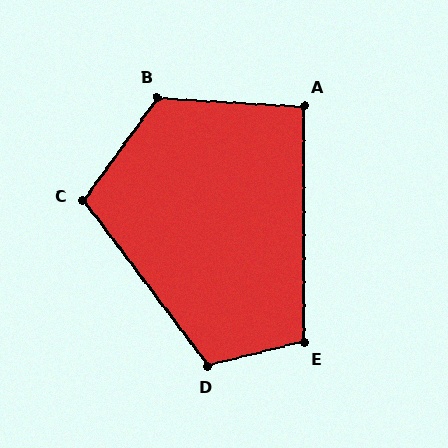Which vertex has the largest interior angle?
B, at approximately 123 degrees.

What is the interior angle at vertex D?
Approximately 113 degrees (obtuse).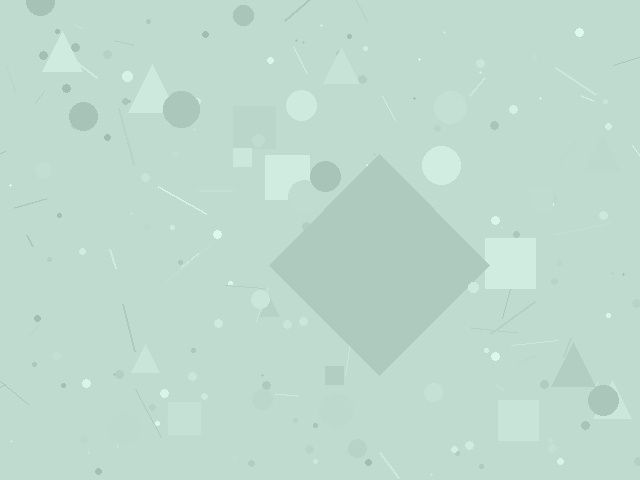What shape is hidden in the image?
A diamond is hidden in the image.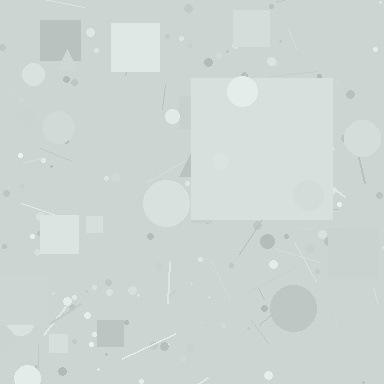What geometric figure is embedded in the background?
A square is embedded in the background.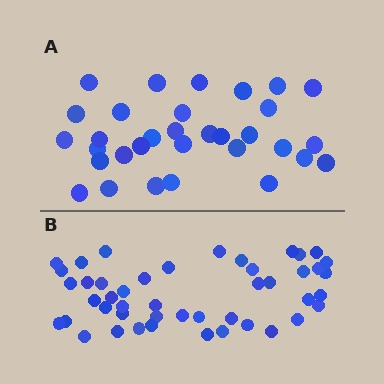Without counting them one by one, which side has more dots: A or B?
Region B (the bottom region) has more dots.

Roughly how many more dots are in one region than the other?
Region B has approximately 15 more dots than region A.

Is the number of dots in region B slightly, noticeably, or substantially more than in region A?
Region B has noticeably more, but not dramatically so. The ratio is roughly 1.4 to 1.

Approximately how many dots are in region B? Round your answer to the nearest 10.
About 50 dots. (The exact count is 46, which rounds to 50.)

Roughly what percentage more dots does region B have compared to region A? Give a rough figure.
About 45% more.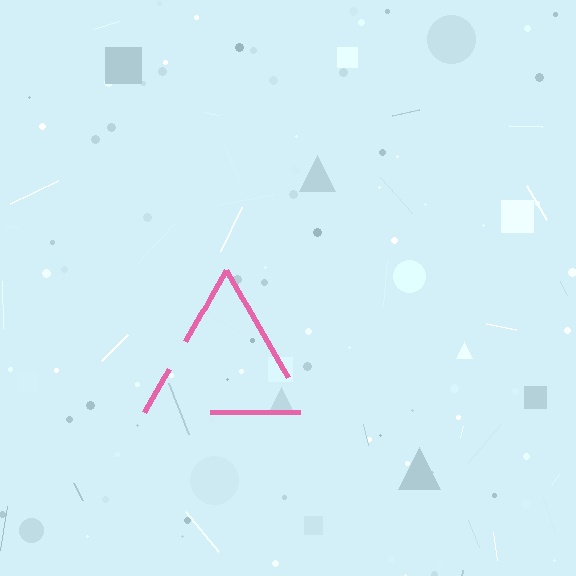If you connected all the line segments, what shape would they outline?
They would outline a triangle.